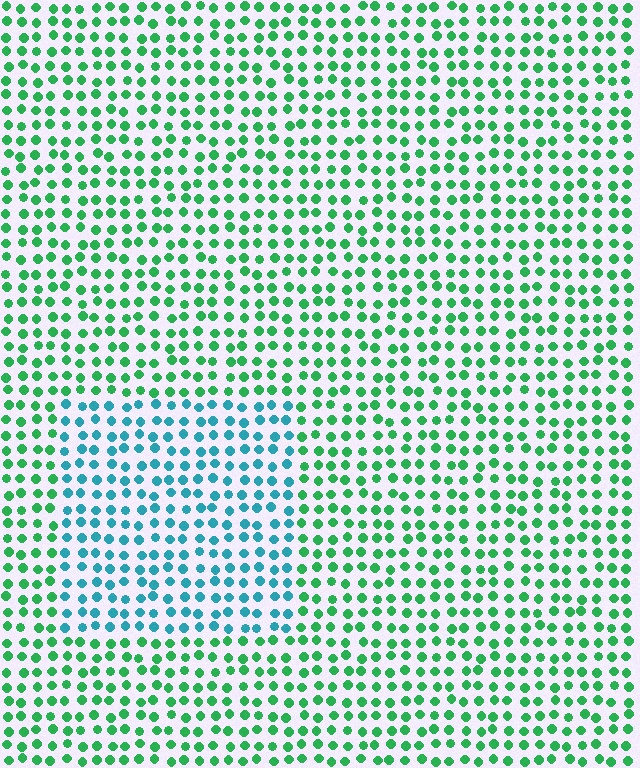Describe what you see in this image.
The image is filled with small green elements in a uniform arrangement. A rectangle-shaped region is visible where the elements are tinted to a slightly different hue, forming a subtle color boundary.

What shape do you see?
I see a rectangle.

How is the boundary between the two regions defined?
The boundary is defined purely by a slight shift in hue (about 48 degrees). Spacing, size, and orientation are identical on both sides.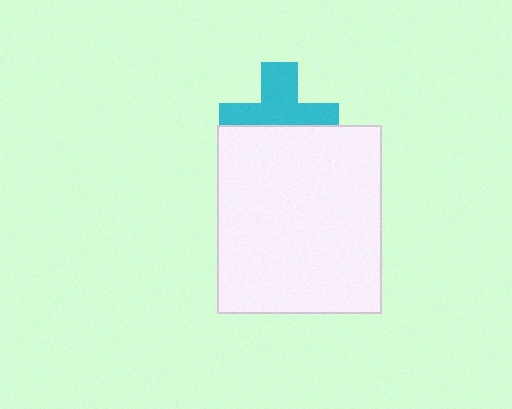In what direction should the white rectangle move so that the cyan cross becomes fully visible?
The white rectangle should move down. That is the shortest direction to clear the overlap and leave the cyan cross fully visible.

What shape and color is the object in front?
The object in front is a white rectangle.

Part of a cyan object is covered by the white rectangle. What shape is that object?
It is a cross.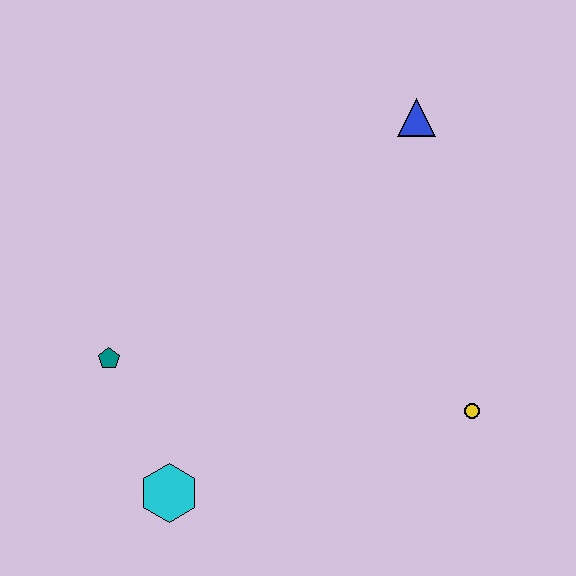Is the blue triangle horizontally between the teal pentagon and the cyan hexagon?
No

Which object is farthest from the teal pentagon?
The blue triangle is farthest from the teal pentagon.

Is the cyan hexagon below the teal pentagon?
Yes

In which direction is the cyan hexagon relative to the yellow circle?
The cyan hexagon is to the left of the yellow circle.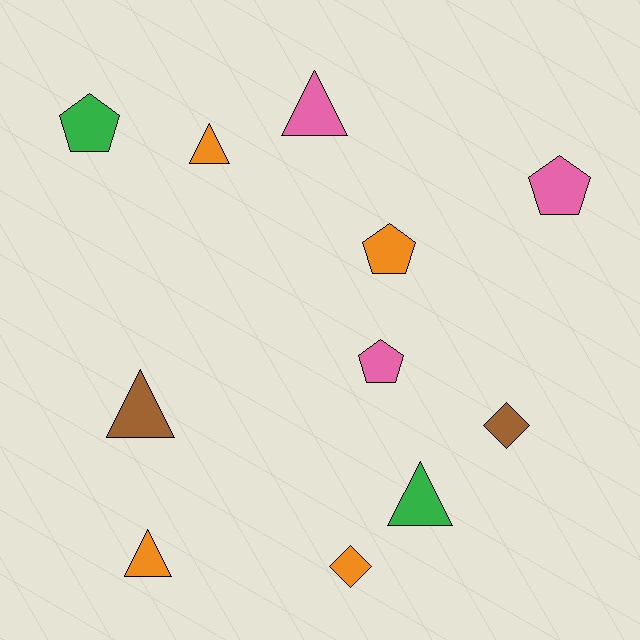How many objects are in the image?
There are 11 objects.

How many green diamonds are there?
There are no green diamonds.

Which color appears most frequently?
Orange, with 4 objects.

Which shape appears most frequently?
Triangle, with 5 objects.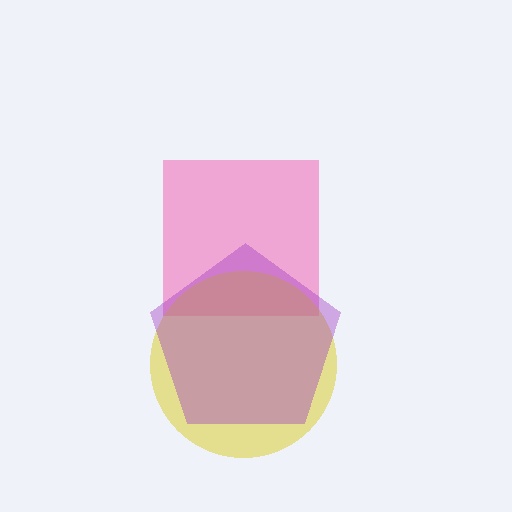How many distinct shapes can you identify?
There are 3 distinct shapes: a pink square, a yellow circle, a purple pentagon.